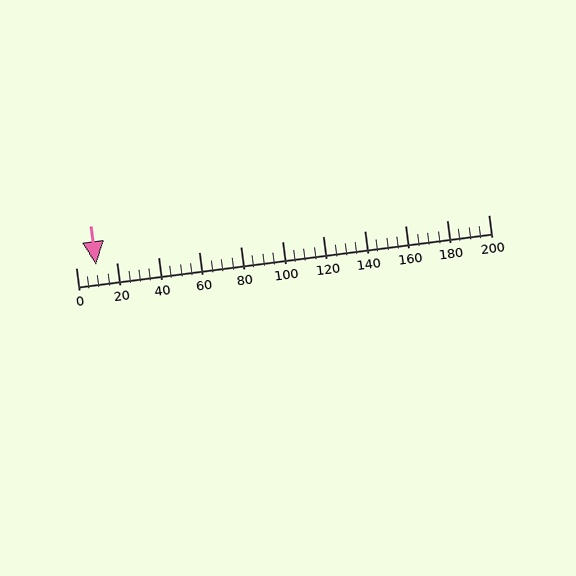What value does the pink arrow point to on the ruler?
The pink arrow points to approximately 10.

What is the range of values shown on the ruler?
The ruler shows values from 0 to 200.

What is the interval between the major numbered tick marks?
The major tick marks are spaced 20 units apart.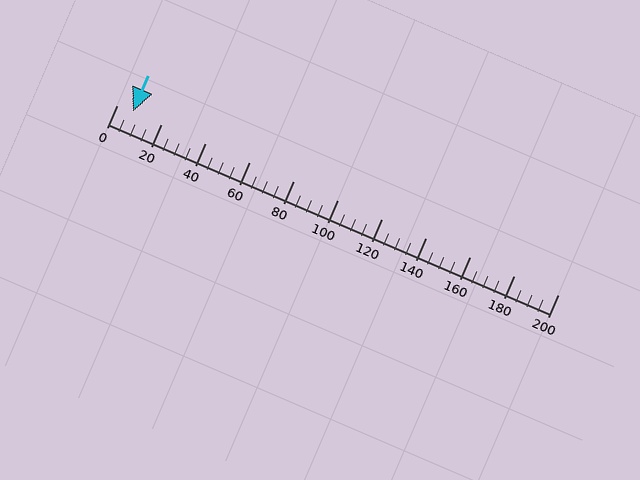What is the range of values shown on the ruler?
The ruler shows values from 0 to 200.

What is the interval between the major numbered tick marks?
The major tick marks are spaced 20 units apart.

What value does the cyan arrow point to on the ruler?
The cyan arrow points to approximately 7.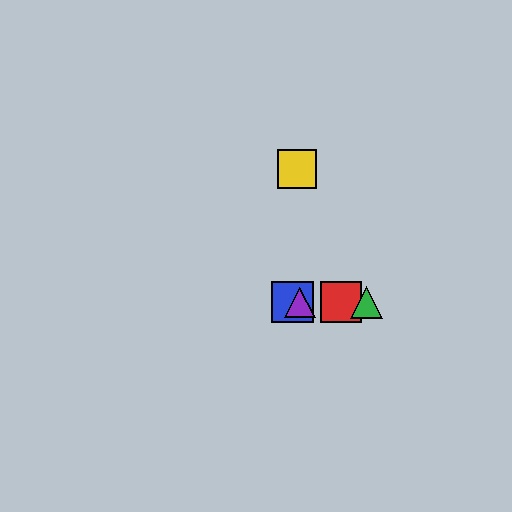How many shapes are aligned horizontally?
4 shapes (the red square, the blue square, the green triangle, the purple triangle) are aligned horizontally.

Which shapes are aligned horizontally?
The red square, the blue square, the green triangle, the purple triangle are aligned horizontally.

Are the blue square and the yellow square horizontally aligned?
No, the blue square is at y≈302 and the yellow square is at y≈169.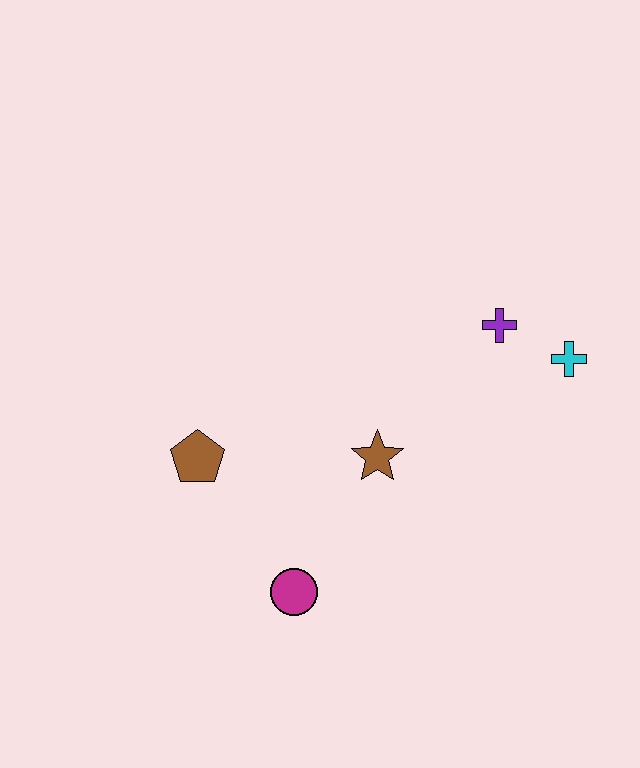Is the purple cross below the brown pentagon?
No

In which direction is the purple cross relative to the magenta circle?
The purple cross is above the magenta circle.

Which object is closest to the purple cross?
The cyan cross is closest to the purple cross.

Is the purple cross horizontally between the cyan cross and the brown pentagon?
Yes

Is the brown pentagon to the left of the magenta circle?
Yes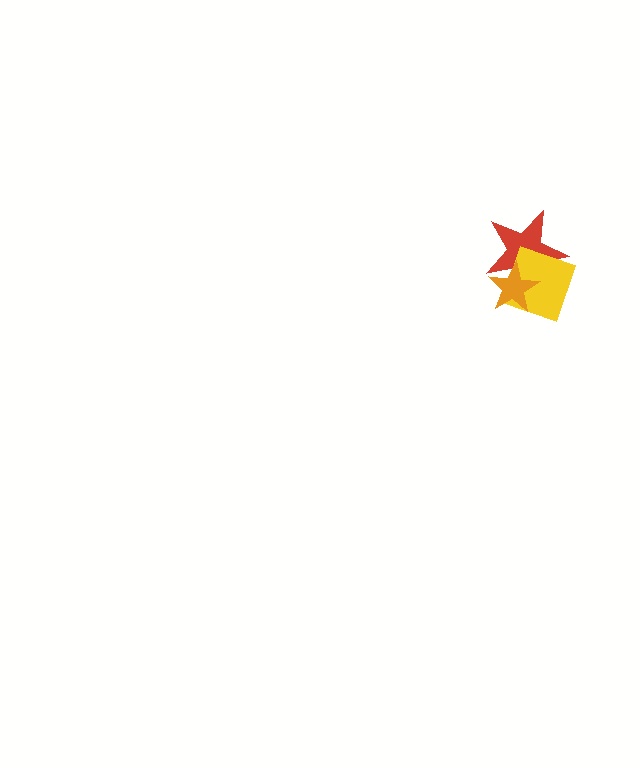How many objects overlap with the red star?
2 objects overlap with the red star.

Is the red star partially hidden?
Yes, it is partially covered by another shape.